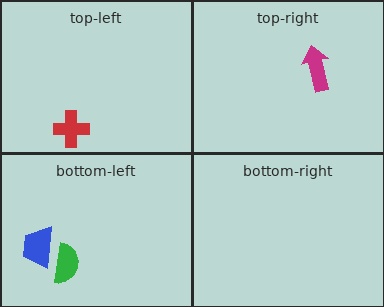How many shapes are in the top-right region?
1.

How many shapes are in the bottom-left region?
2.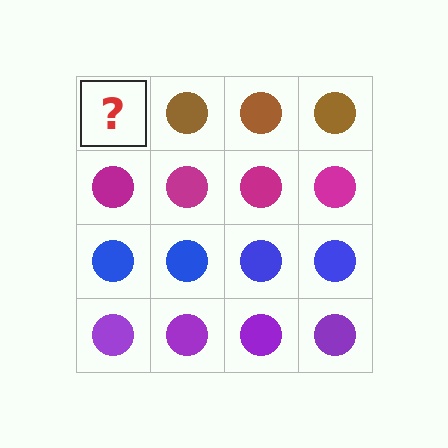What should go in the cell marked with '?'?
The missing cell should contain a brown circle.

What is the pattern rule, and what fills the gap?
The rule is that each row has a consistent color. The gap should be filled with a brown circle.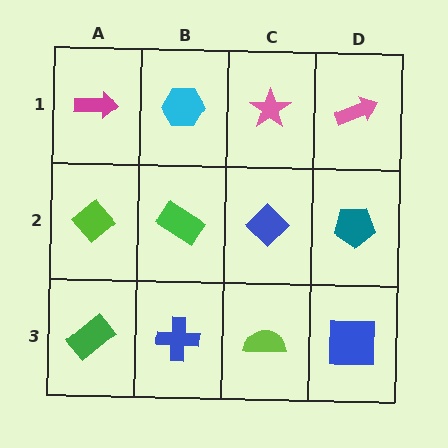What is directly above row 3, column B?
A green rectangle.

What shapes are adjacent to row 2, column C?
A pink star (row 1, column C), a lime semicircle (row 3, column C), a green rectangle (row 2, column B), a teal pentagon (row 2, column D).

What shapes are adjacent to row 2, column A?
A magenta arrow (row 1, column A), a green rectangle (row 3, column A), a green rectangle (row 2, column B).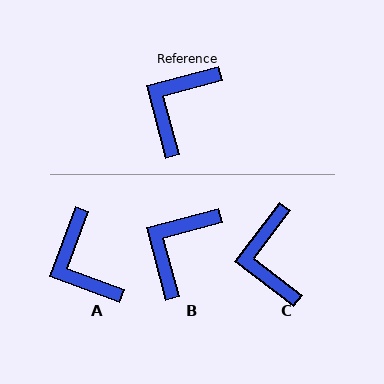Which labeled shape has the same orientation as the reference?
B.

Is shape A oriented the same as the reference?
No, it is off by about 55 degrees.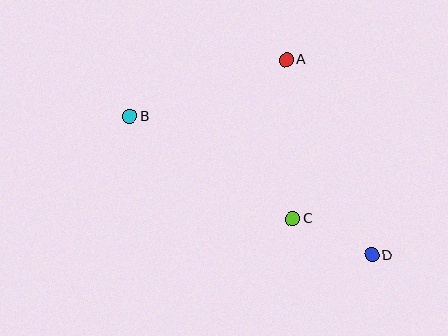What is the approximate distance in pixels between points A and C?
The distance between A and C is approximately 159 pixels.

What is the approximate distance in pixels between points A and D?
The distance between A and D is approximately 213 pixels.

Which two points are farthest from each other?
Points B and D are farthest from each other.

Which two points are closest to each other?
Points C and D are closest to each other.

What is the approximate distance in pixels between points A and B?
The distance between A and B is approximately 166 pixels.